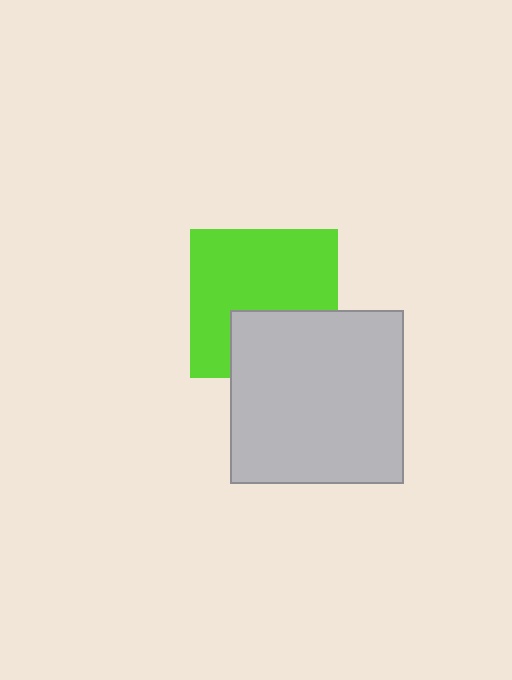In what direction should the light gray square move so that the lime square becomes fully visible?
The light gray square should move down. That is the shortest direction to clear the overlap and leave the lime square fully visible.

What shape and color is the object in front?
The object in front is a light gray square.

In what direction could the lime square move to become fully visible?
The lime square could move up. That would shift it out from behind the light gray square entirely.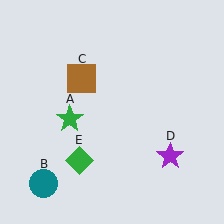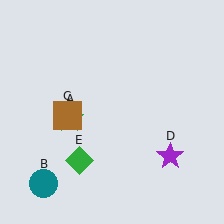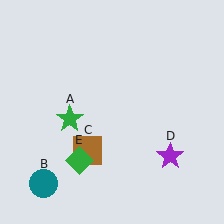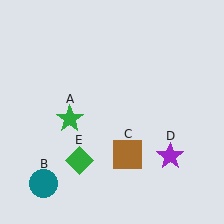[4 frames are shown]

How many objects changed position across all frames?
1 object changed position: brown square (object C).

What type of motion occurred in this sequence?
The brown square (object C) rotated counterclockwise around the center of the scene.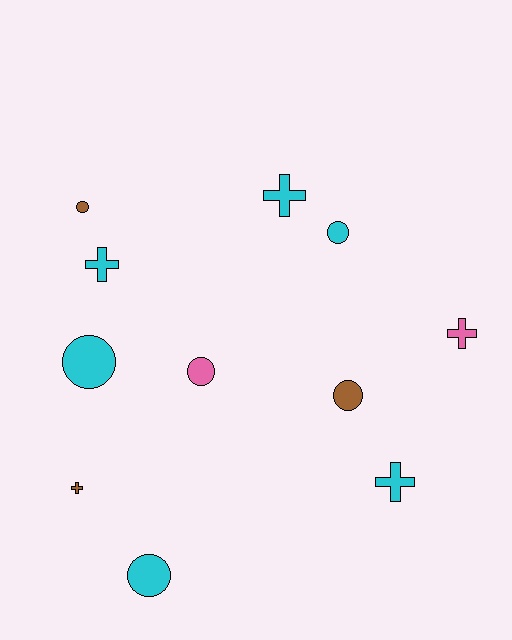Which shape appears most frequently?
Circle, with 6 objects.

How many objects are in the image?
There are 11 objects.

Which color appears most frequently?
Cyan, with 6 objects.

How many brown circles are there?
There are 2 brown circles.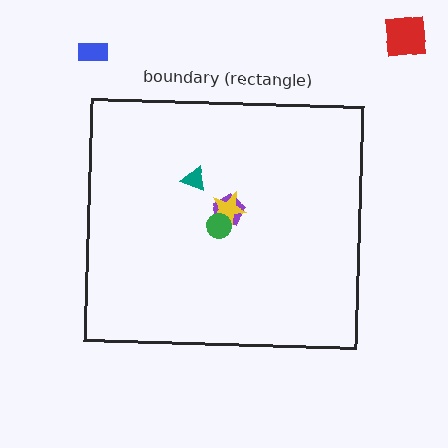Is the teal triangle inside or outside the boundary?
Inside.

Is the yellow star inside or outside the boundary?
Inside.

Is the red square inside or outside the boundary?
Outside.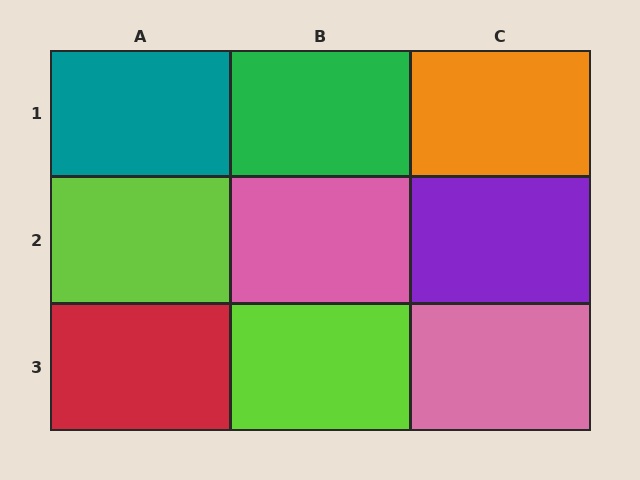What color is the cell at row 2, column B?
Pink.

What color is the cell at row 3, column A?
Red.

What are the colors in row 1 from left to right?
Teal, green, orange.